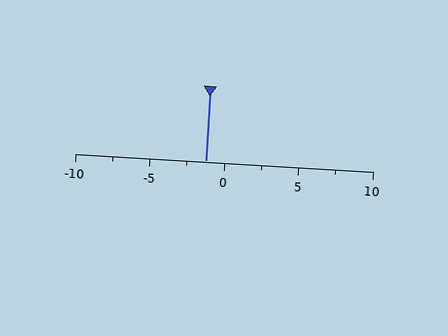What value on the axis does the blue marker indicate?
The marker indicates approximately -1.2.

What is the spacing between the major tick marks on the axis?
The major ticks are spaced 5 apart.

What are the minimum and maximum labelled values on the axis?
The axis runs from -10 to 10.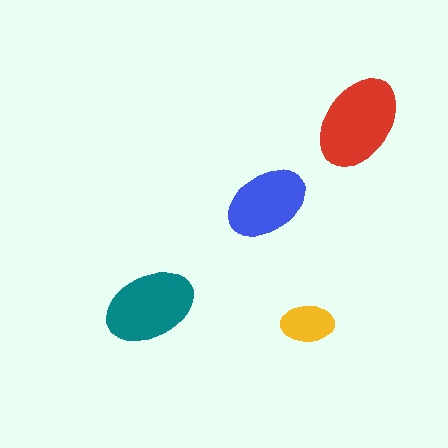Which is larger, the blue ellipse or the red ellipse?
The red one.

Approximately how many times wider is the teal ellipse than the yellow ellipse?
About 1.5 times wider.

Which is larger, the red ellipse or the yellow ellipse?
The red one.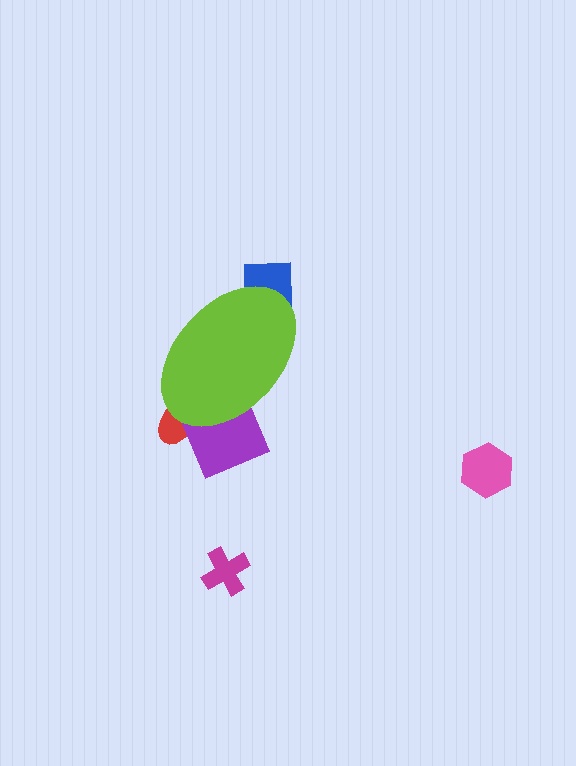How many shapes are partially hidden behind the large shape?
3 shapes are partially hidden.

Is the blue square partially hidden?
Yes, the blue square is partially hidden behind the lime ellipse.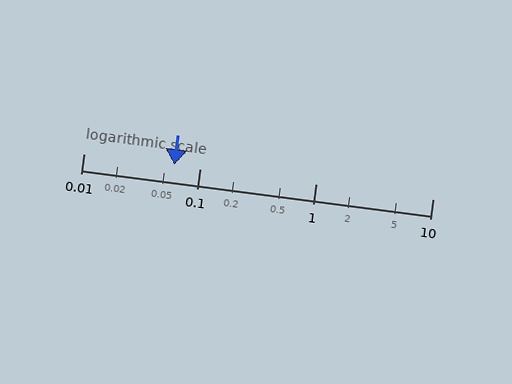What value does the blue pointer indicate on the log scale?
The pointer indicates approximately 0.06.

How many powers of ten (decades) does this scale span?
The scale spans 3 decades, from 0.01 to 10.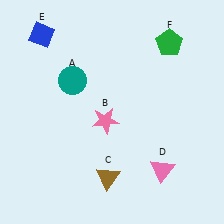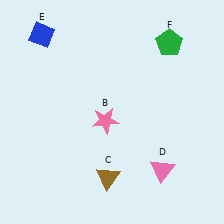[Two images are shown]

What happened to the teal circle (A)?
The teal circle (A) was removed in Image 2. It was in the top-left area of Image 1.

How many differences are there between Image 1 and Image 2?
There is 1 difference between the two images.